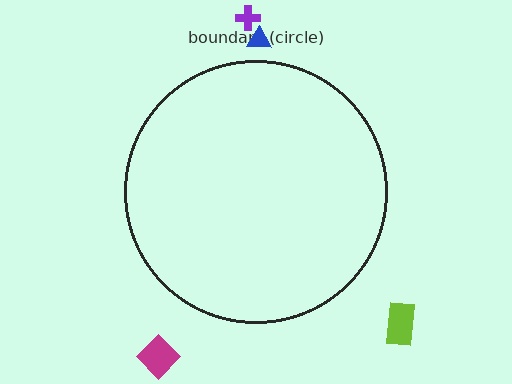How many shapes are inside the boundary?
0 inside, 4 outside.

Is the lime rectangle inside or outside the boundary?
Outside.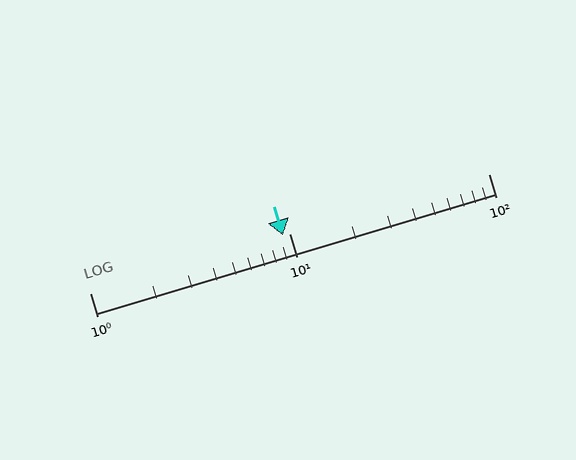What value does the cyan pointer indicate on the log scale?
The pointer indicates approximately 9.3.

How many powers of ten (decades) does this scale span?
The scale spans 2 decades, from 1 to 100.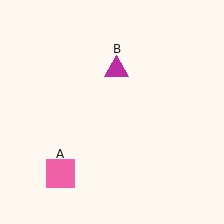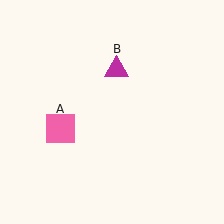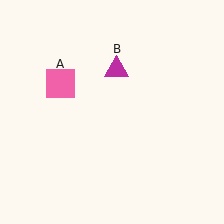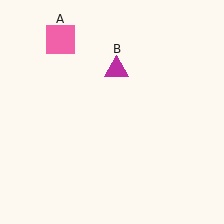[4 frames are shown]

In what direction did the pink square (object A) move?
The pink square (object A) moved up.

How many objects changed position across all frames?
1 object changed position: pink square (object A).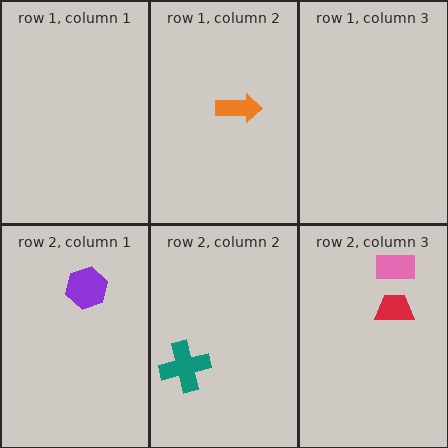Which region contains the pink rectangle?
The row 2, column 3 region.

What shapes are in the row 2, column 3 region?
The red trapezoid, the pink rectangle.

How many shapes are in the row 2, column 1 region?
1.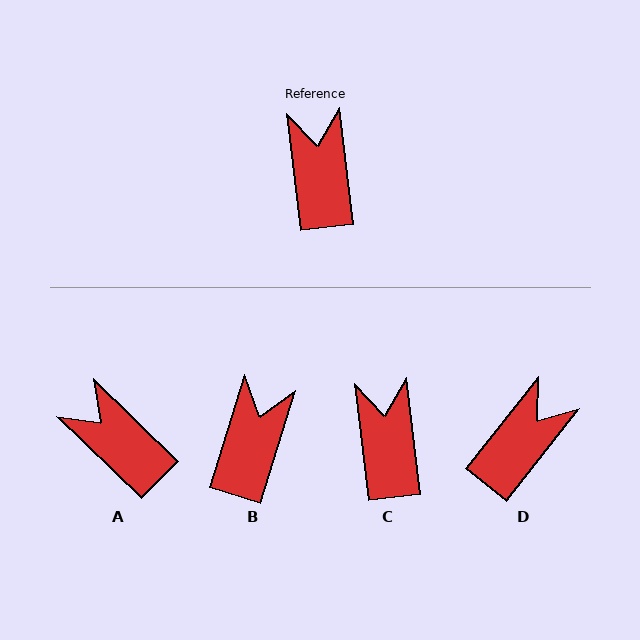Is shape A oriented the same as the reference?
No, it is off by about 39 degrees.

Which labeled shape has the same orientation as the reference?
C.